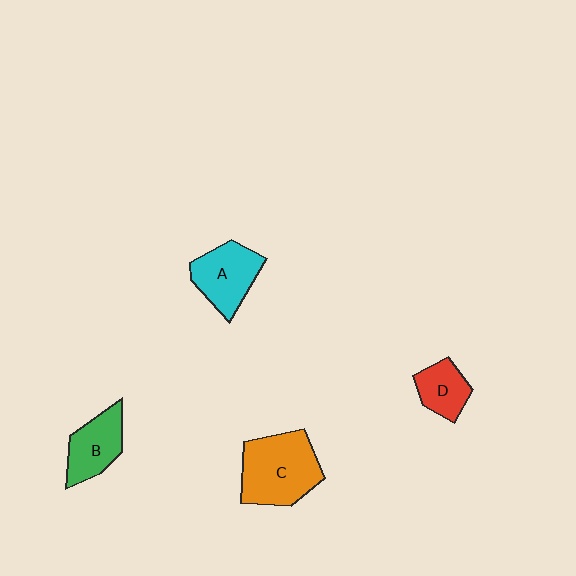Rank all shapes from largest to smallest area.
From largest to smallest: C (orange), A (cyan), B (green), D (red).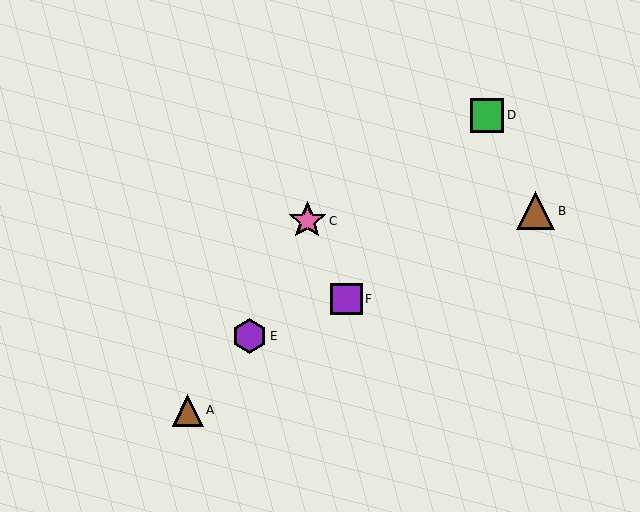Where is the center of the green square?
The center of the green square is at (487, 115).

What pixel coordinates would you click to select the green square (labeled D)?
Click at (487, 115) to select the green square D.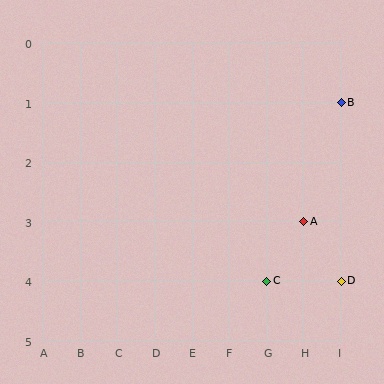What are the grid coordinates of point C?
Point C is at grid coordinates (G, 4).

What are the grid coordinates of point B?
Point B is at grid coordinates (I, 1).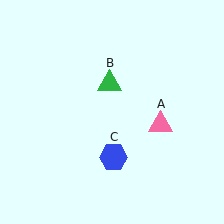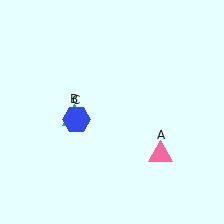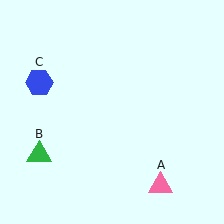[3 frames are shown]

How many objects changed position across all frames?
3 objects changed position: pink triangle (object A), green triangle (object B), blue hexagon (object C).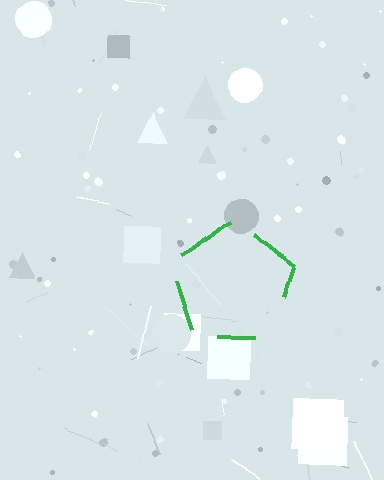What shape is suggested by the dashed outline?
The dashed outline suggests a pentagon.